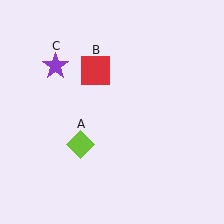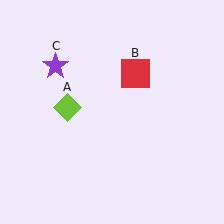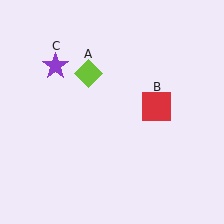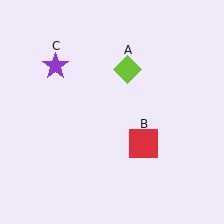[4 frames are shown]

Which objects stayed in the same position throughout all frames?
Purple star (object C) remained stationary.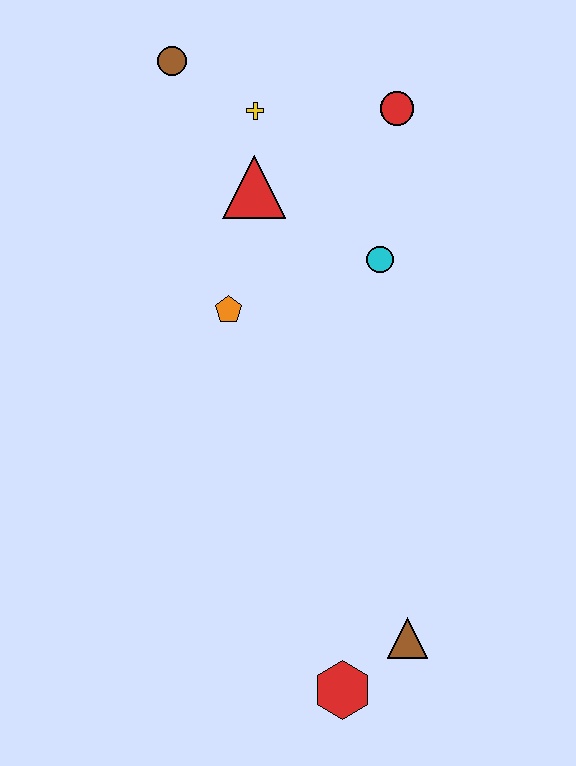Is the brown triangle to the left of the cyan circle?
No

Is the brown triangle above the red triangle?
No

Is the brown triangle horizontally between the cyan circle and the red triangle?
No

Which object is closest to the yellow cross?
The red triangle is closest to the yellow cross.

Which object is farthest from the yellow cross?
The red hexagon is farthest from the yellow cross.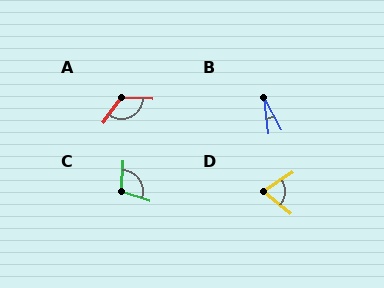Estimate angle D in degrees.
Approximately 72 degrees.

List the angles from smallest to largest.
B (20°), D (72°), C (104°), A (123°).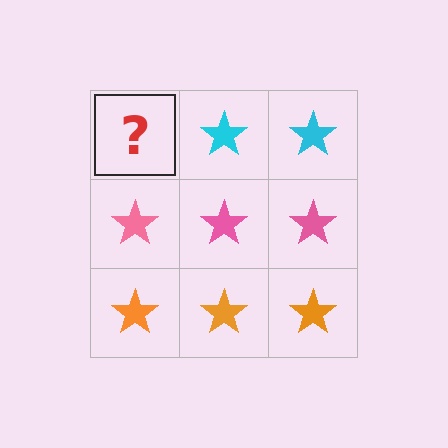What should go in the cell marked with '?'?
The missing cell should contain a cyan star.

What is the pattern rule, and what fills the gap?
The rule is that each row has a consistent color. The gap should be filled with a cyan star.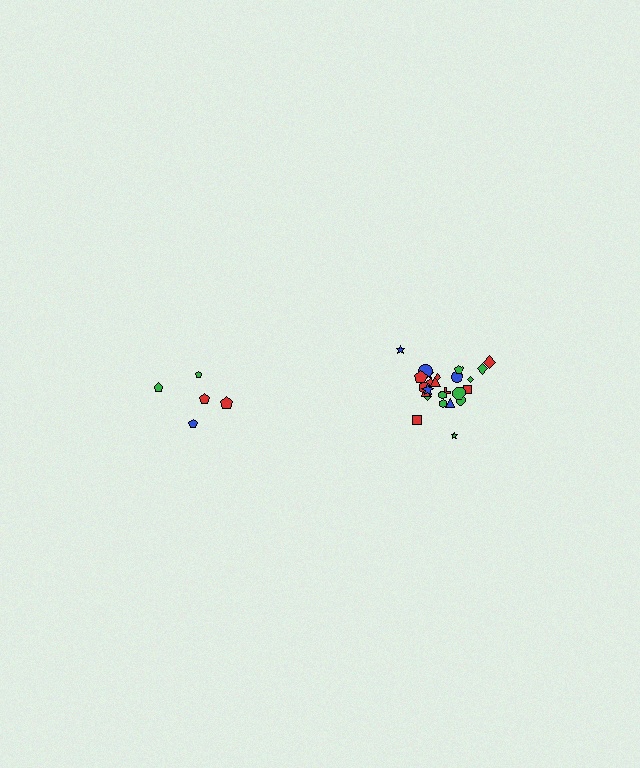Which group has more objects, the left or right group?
The right group.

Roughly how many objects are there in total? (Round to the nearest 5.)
Roughly 30 objects in total.